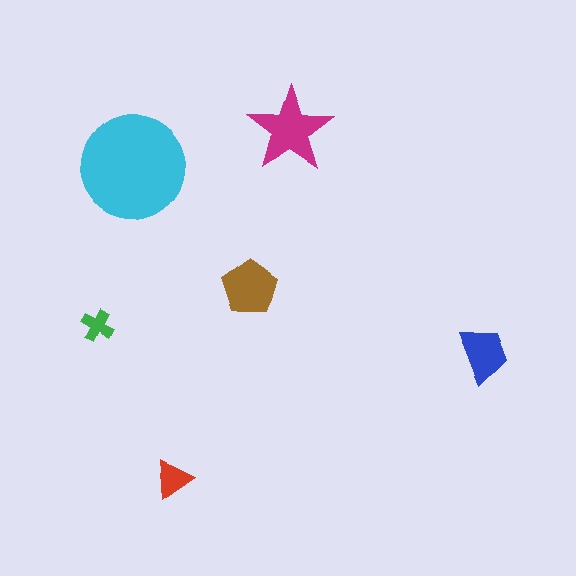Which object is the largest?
The cyan circle.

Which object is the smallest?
The green cross.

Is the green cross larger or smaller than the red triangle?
Smaller.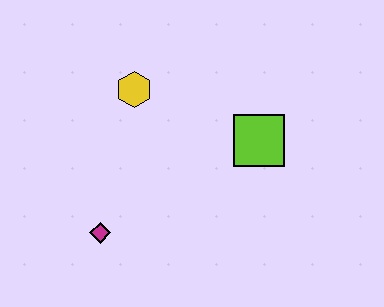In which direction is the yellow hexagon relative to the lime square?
The yellow hexagon is to the left of the lime square.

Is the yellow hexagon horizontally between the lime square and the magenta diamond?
Yes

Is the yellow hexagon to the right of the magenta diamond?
Yes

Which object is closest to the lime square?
The yellow hexagon is closest to the lime square.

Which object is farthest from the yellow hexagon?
The magenta diamond is farthest from the yellow hexagon.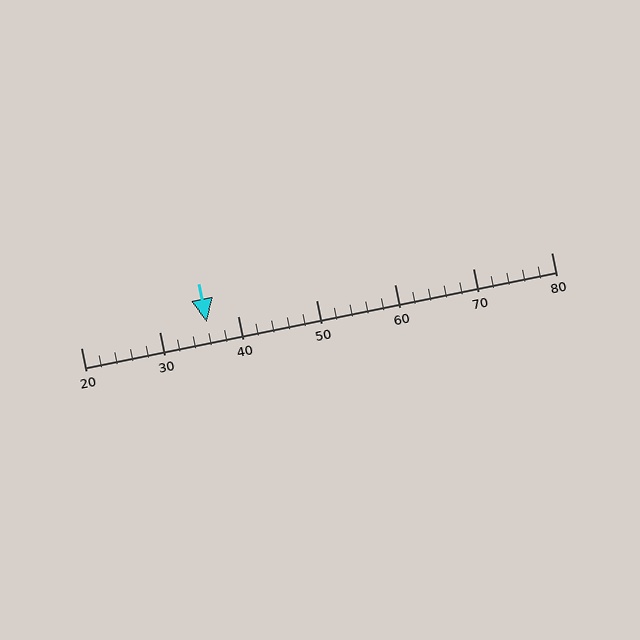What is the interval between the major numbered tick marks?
The major tick marks are spaced 10 units apart.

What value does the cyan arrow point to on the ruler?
The cyan arrow points to approximately 36.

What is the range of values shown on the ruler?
The ruler shows values from 20 to 80.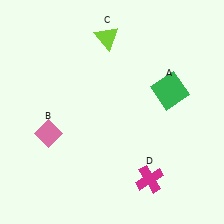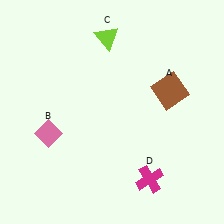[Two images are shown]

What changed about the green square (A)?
In Image 1, A is green. In Image 2, it changed to brown.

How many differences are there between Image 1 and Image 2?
There is 1 difference between the two images.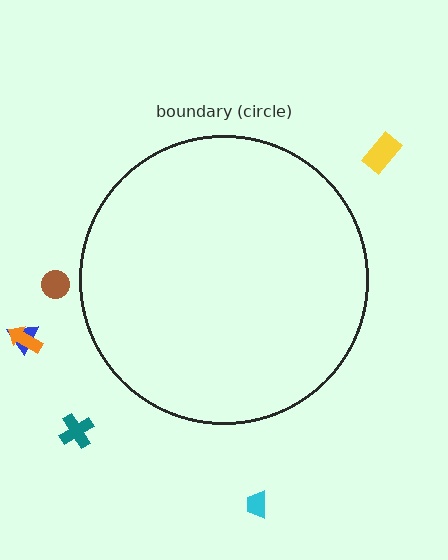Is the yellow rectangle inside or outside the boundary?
Outside.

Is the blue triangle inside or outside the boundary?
Outside.